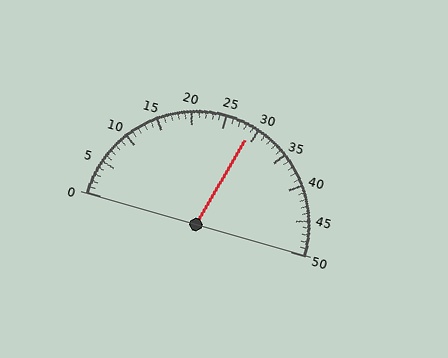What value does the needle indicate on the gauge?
The needle indicates approximately 29.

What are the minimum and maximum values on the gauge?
The gauge ranges from 0 to 50.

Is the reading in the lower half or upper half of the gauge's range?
The reading is in the upper half of the range (0 to 50).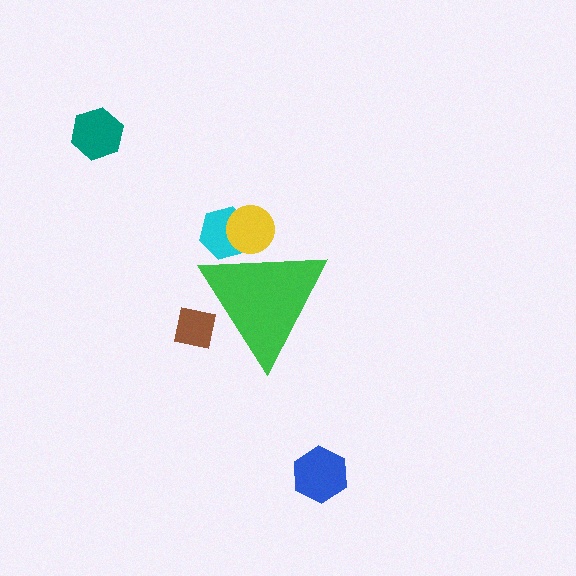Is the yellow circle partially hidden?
Yes, the yellow circle is partially hidden behind the green triangle.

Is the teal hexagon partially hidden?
No, the teal hexagon is fully visible.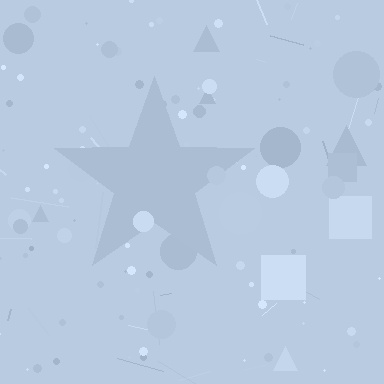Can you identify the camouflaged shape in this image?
The camouflaged shape is a star.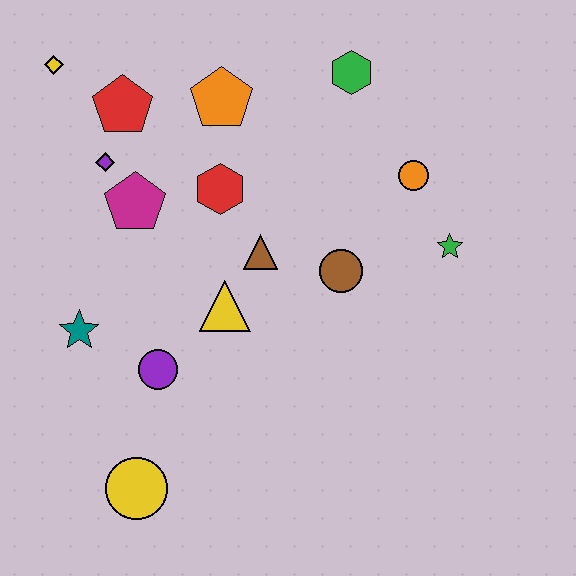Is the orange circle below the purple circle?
No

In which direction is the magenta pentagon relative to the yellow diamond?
The magenta pentagon is below the yellow diamond.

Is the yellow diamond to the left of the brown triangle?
Yes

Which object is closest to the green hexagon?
The orange circle is closest to the green hexagon.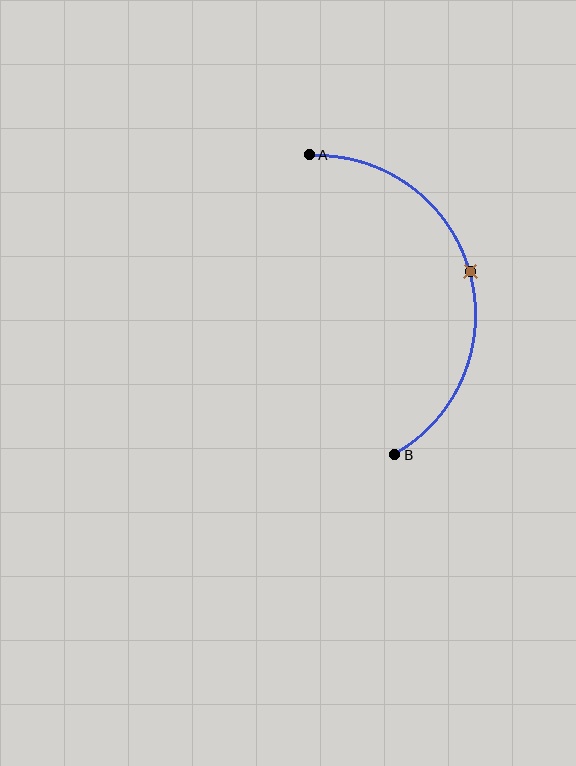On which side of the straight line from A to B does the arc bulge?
The arc bulges to the right of the straight line connecting A and B.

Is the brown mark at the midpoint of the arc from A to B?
Yes. The brown mark lies on the arc at equal arc-length from both A and B — it is the arc midpoint.